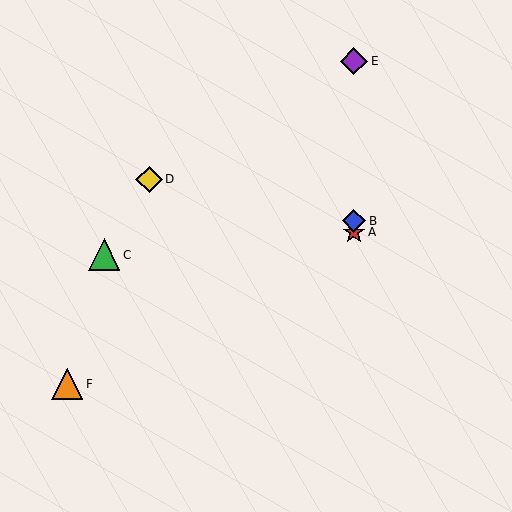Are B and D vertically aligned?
No, B is at x≈354 and D is at x≈149.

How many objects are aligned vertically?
3 objects (A, B, E) are aligned vertically.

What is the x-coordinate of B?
Object B is at x≈354.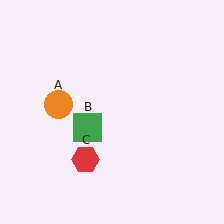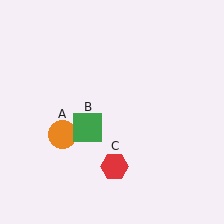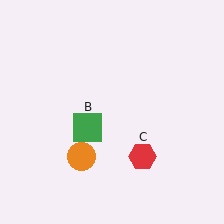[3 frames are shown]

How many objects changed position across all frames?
2 objects changed position: orange circle (object A), red hexagon (object C).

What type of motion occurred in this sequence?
The orange circle (object A), red hexagon (object C) rotated counterclockwise around the center of the scene.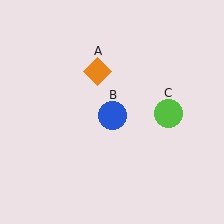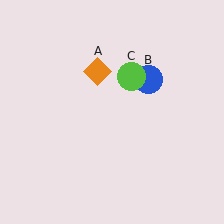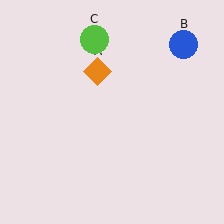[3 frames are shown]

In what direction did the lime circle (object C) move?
The lime circle (object C) moved up and to the left.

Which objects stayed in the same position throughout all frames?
Orange diamond (object A) remained stationary.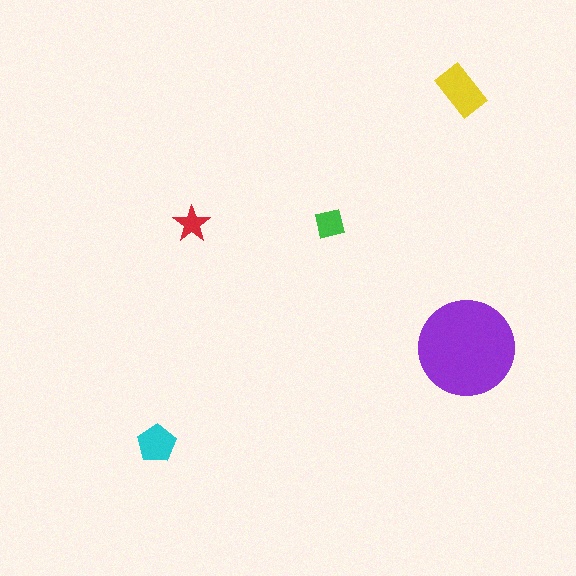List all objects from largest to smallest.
The purple circle, the yellow rectangle, the cyan pentagon, the green square, the red star.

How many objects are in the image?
There are 5 objects in the image.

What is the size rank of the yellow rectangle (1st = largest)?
2nd.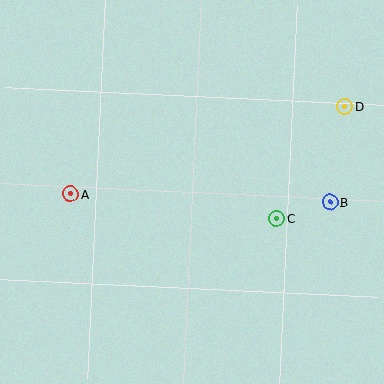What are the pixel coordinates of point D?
Point D is at (345, 106).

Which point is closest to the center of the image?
Point C at (277, 218) is closest to the center.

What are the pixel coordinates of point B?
Point B is at (330, 202).